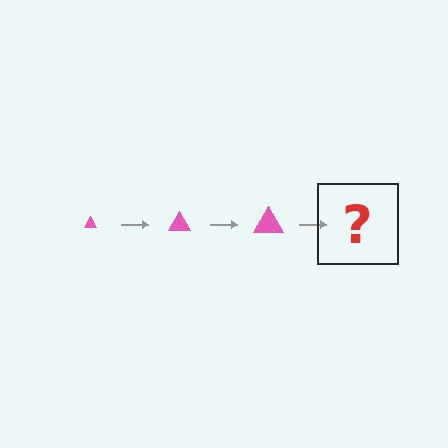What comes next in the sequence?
The next element should be a pink triangle, larger than the previous one.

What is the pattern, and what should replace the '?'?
The pattern is that the triangle gets progressively larger each step. The '?' should be a pink triangle, larger than the previous one.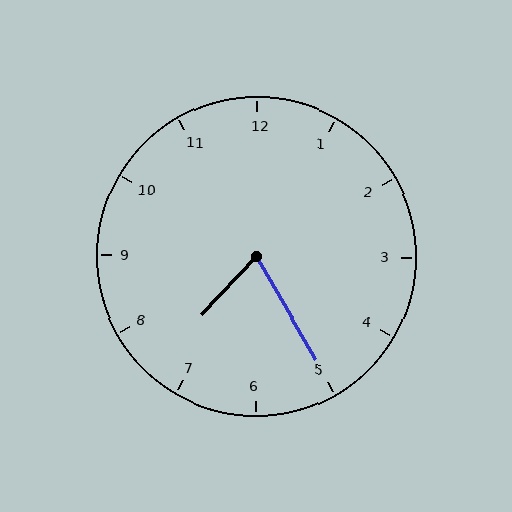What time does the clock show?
7:25.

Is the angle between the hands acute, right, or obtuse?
It is acute.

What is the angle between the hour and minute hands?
Approximately 72 degrees.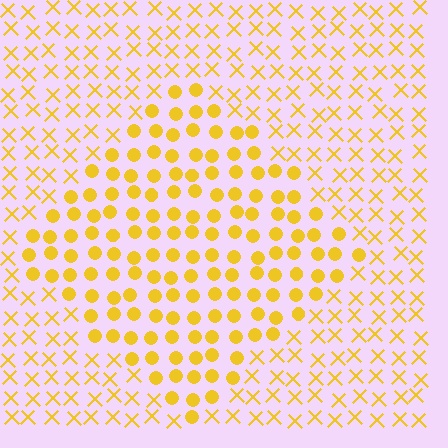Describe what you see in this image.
The image is filled with small yellow elements arranged in a uniform grid. A diamond-shaped region contains circles, while the surrounding area contains X marks. The boundary is defined purely by the change in element shape.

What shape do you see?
I see a diamond.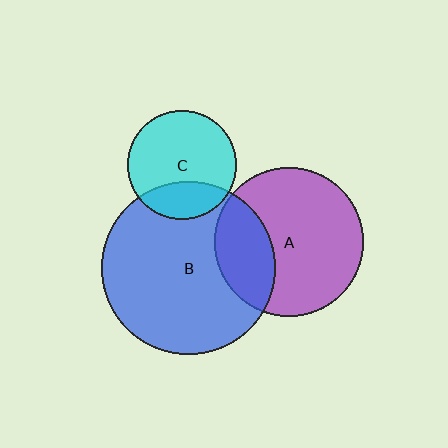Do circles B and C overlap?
Yes.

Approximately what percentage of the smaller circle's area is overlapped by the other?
Approximately 25%.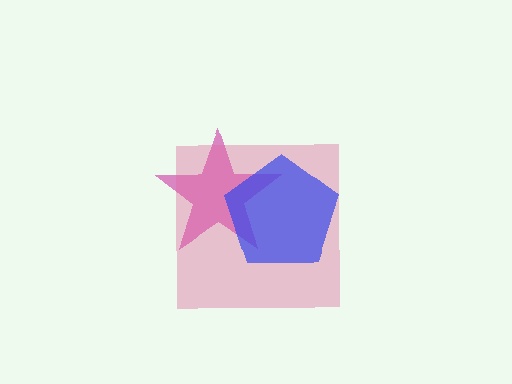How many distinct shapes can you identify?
There are 3 distinct shapes: a magenta star, a pink square, a blue pentagon.